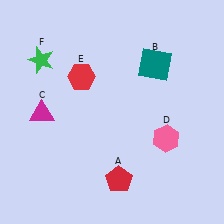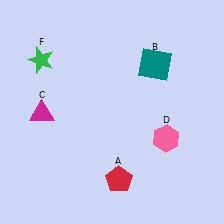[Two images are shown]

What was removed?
The red hexagon (E) was removed in Image 2.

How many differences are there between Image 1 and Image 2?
There is 1 difference between the two images.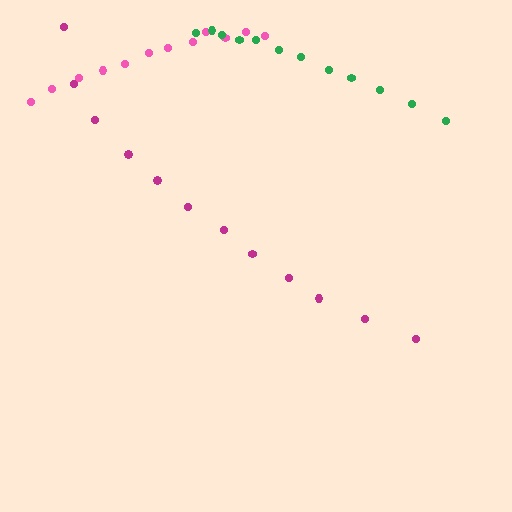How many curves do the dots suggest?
There are 3 distinct paths.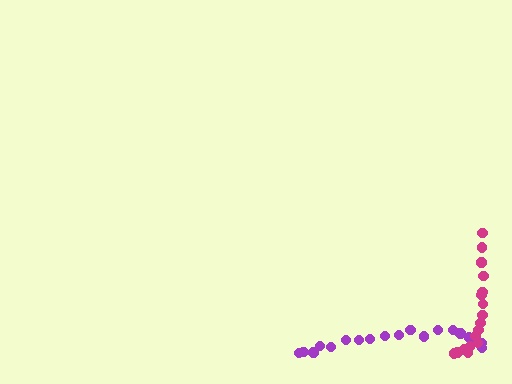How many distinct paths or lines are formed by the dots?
There are 2 distinct paths.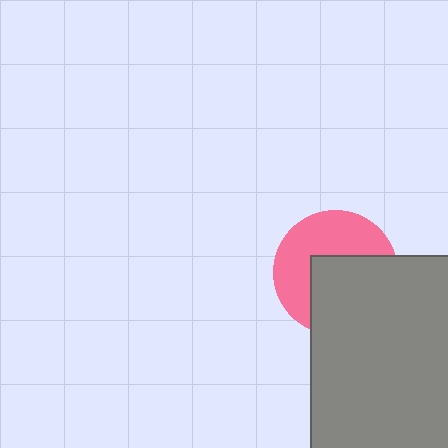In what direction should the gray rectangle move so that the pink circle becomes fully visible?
The gray rectangle should move toward the lower-right. That is the shortest direction to clear the overlap and leave the pink circle fully visible.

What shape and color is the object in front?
The object in front is a gray rectangle.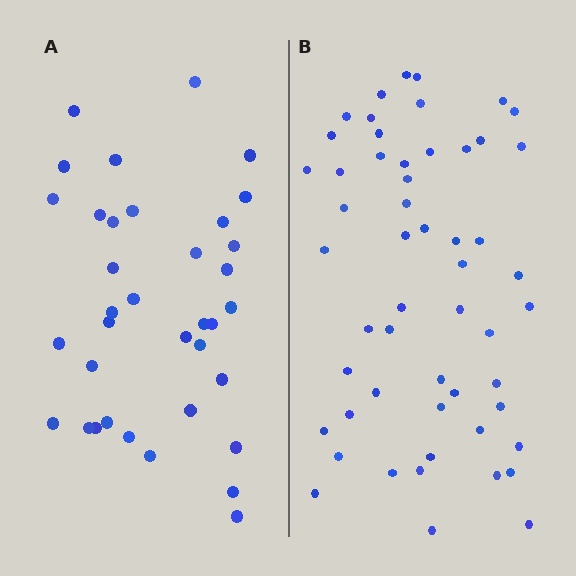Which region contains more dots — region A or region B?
Region B (the right region) has more dots.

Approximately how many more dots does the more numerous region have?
Region B has approximately 20 more dots than region A.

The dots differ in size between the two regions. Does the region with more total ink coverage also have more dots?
No. Region A has more total ink coverage because its dots are larger, but region B actually contains more individual dots. Total area can be misleading — the number of items is what matters here.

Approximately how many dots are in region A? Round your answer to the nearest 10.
About 40 dots. (The exact count is 36, which rounds to 40.)